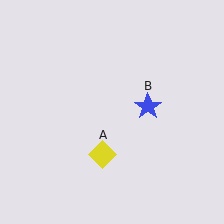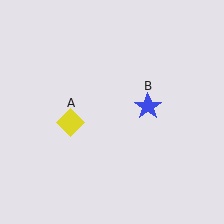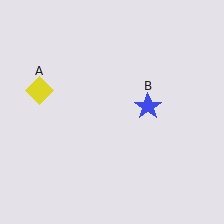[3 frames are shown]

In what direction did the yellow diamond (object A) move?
The yellow diamond (object A) moved up and to the left.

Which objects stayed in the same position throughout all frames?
Blue star (object B) remained stationary.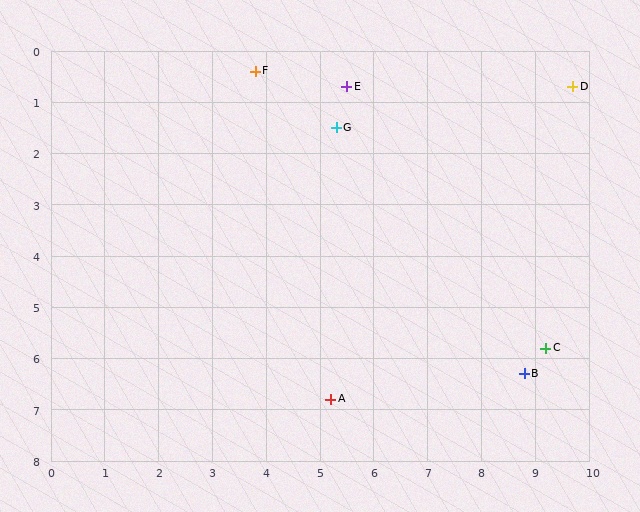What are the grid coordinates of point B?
Point B is at approximately (8.8, 6.3).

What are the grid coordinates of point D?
Point D is at approximately (9.7, 0.7).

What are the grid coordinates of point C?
Point C is at approximately (9.2, 5.8).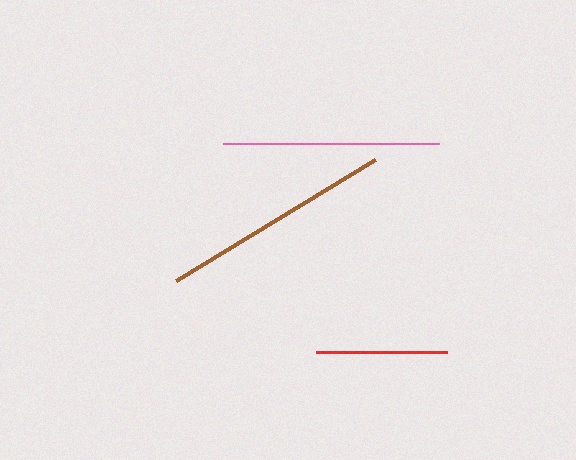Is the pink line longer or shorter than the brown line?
The brown line is longer than the pink line.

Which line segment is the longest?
The brown line is the longest at approximately 232 pixels.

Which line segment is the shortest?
The red line is the shortest at approximately 131 pixels.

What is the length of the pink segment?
The pink segment is approximately 216 pixels long.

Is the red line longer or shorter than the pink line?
The pink line is longer than the red line.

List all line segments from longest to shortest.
From longest to shortest: brown, pink, red.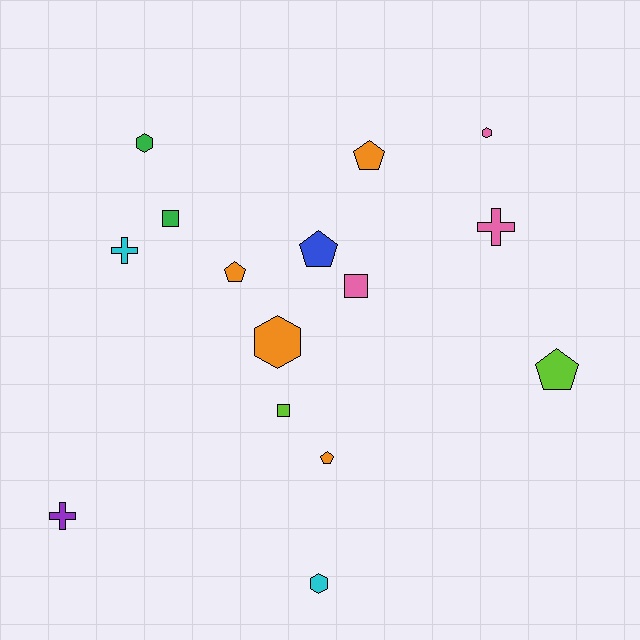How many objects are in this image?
There are 15 objects.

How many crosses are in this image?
There are 3 crosses.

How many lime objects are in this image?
There are 2 lime objects.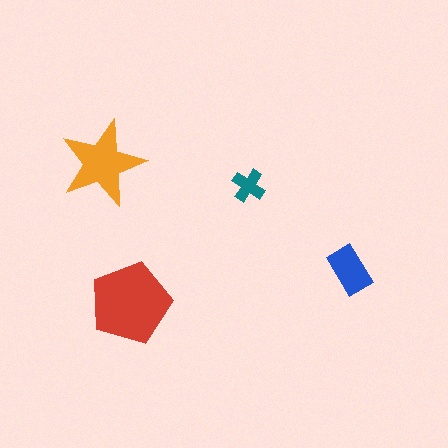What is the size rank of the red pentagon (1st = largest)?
1st.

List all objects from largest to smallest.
The red pentagon, the orange star, the blue rectangle, the teal cross.